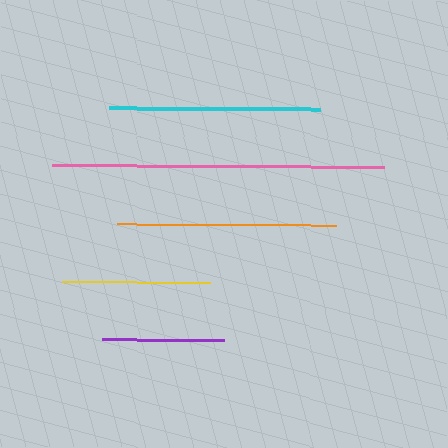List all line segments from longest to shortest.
From longest to shortest: pink, orange, cyan, yellow, purple.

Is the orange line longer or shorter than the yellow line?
The orange line is longer than the yellow line.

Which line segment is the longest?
The pink line is the longest at approximately 332 pixels.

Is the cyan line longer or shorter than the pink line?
The pink line is longer than the cyan line.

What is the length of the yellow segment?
The yellow segment is approximately 148 pixels long.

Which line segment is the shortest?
The purple line is the shortest at approximately 121 pixels.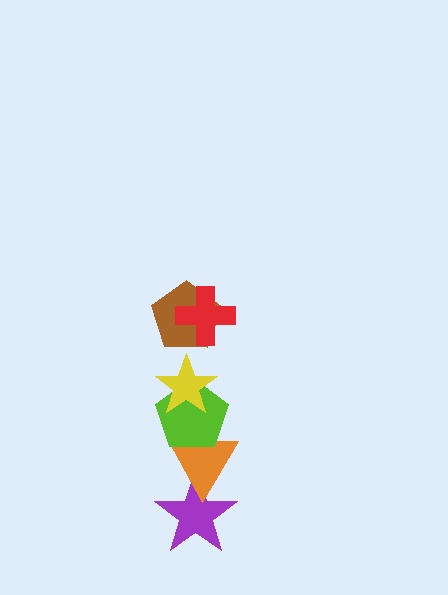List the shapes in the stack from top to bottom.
From top to bottom: the red cross, the brown pentagon, the yellow star, the lime pentagon, the orange triangle, the purple star.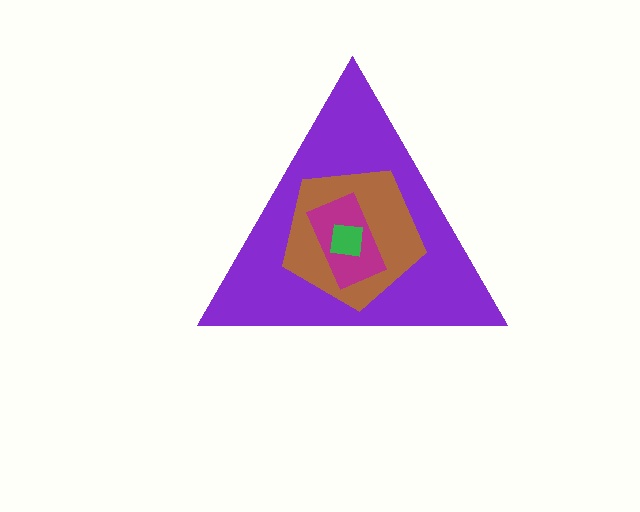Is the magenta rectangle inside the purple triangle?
Yes.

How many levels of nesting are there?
4.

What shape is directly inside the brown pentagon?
The magenta rectangle.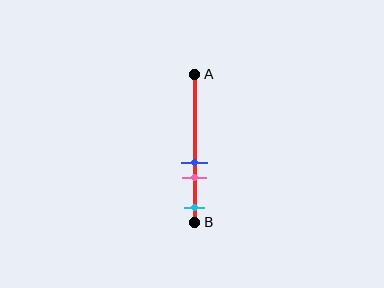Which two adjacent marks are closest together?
The blue and pink marks are the closest adjacent pair.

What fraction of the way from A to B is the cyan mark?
The cyan mark is approximately 90% (0.9) of the way from A to B.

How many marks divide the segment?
There are 3 marks dividing the segment.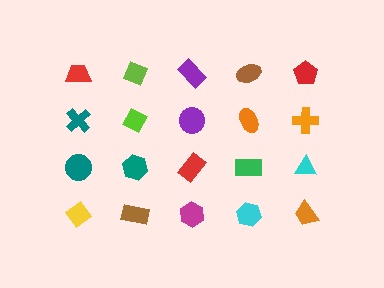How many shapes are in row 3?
5 shapes.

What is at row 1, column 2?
A lime diamond.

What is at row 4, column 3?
A magenta hexagon.